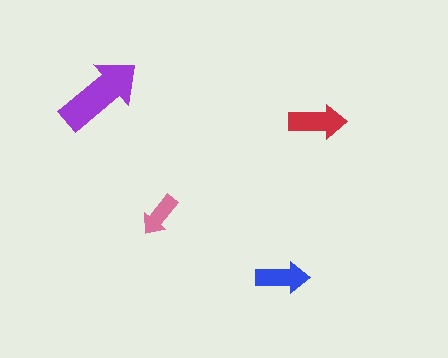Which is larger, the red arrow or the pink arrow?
The red one.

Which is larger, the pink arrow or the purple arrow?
The purple one.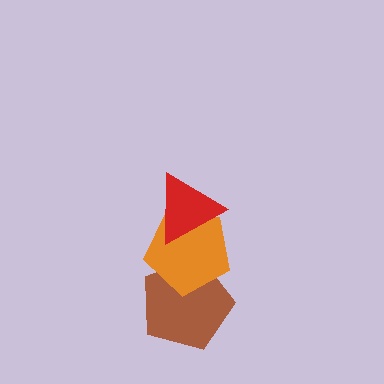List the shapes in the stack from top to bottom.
From top to bottom: the red triangle, the orange pentagon, the brown pentagon.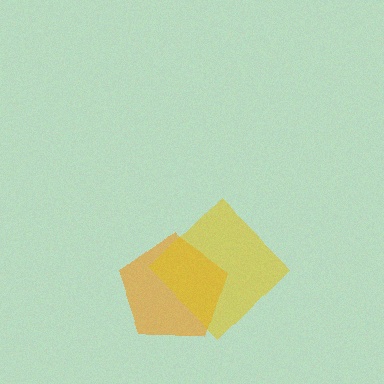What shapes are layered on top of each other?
The layered shapes are: an orange pentagon, a yellow diamond.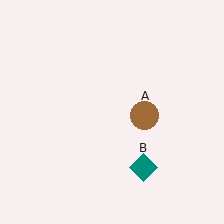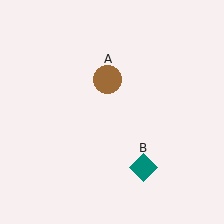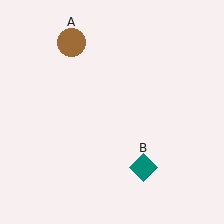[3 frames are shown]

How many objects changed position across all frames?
1 object changed position: brown circle (object A).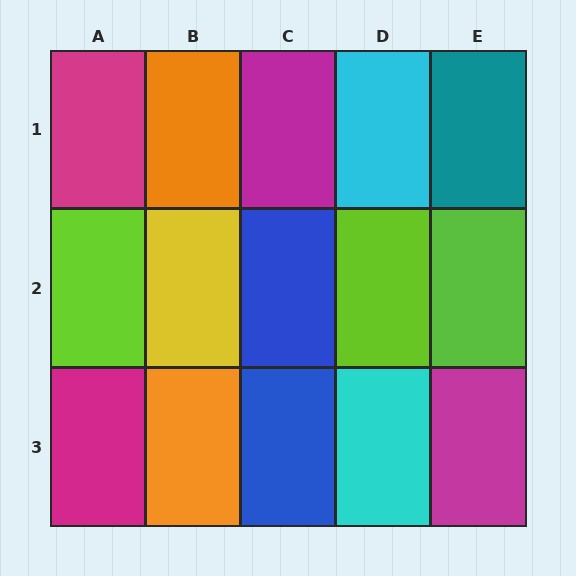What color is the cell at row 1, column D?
Cyan.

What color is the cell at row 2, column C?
Blue.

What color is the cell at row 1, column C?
Magenta.